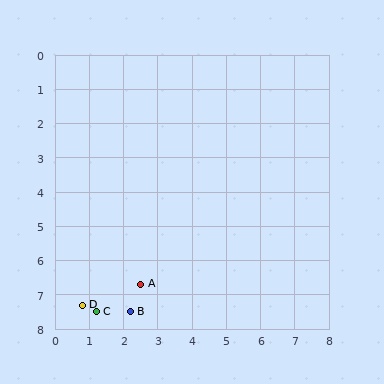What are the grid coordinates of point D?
Point D is at approximately (0.8, 7.3).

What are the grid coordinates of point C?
Point C is at approximately (1.2, 7.5).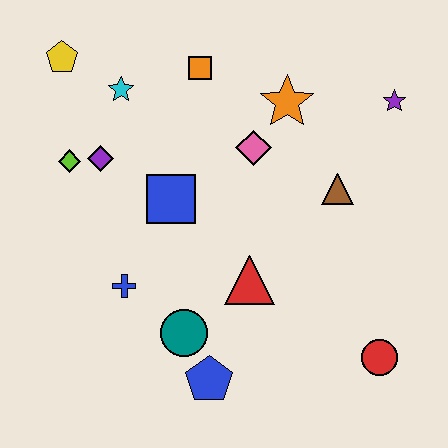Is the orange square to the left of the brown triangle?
Yes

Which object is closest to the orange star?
The pink diamond is closest to the orange star.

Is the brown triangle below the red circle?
No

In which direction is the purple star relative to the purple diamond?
The purple star is to the right of the purple diamond.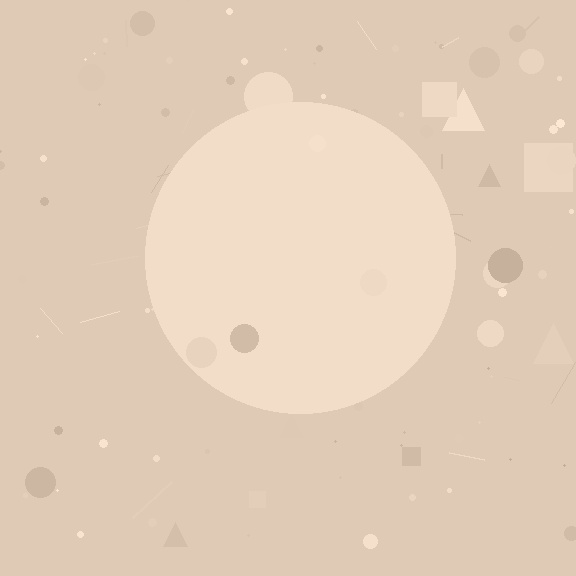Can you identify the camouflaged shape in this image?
The camouflaged shape is a circle.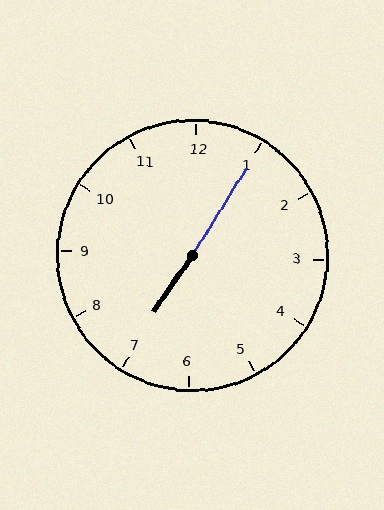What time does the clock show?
7:05.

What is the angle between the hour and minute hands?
Approximately 178 degrees.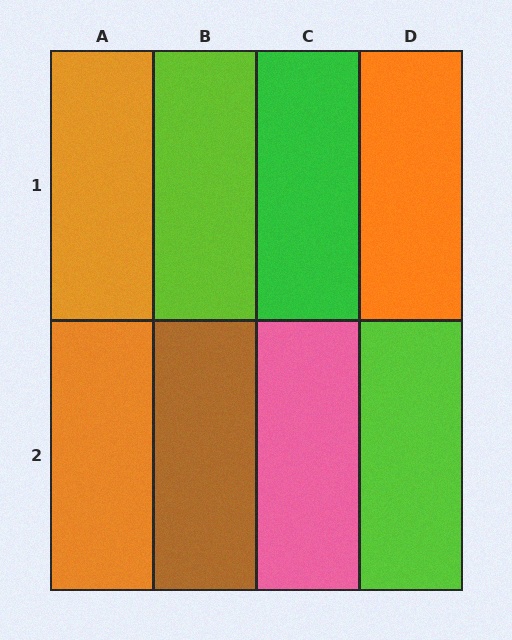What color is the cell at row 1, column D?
Orange.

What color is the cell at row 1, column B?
Lime.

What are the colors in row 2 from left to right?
Orange, brown, pink, lime.